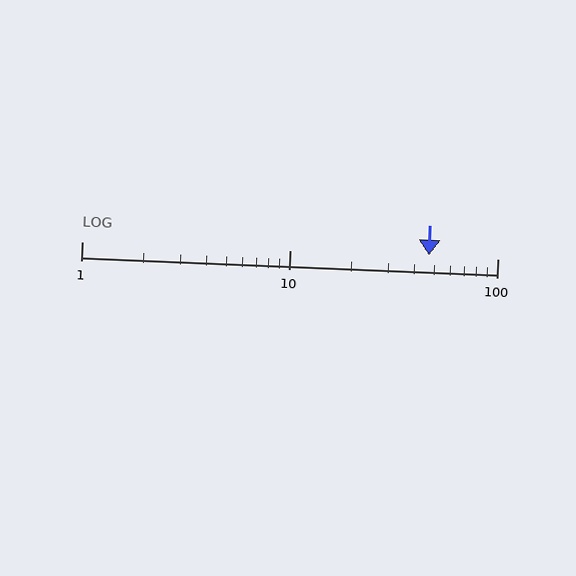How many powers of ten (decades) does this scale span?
The scale spans 2 decades, from 1 to 100.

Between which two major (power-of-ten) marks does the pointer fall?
The pointer is between 10 and 100.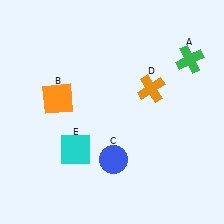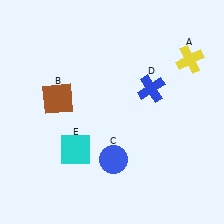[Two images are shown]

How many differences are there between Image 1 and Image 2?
There are 3 differences between the two images.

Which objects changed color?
A changed from green to yellow. B changed from orange to brown. D changed from orange to blue.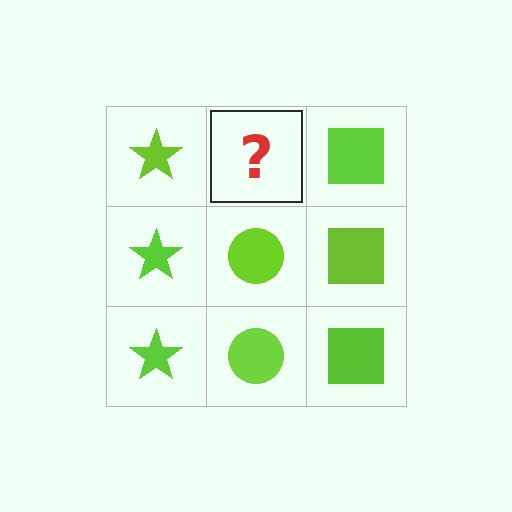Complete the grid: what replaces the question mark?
The question mark should be replaced with a lime circle.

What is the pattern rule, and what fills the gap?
The rule is that each column has a consistent shape. The gap should be filled with a lime circle.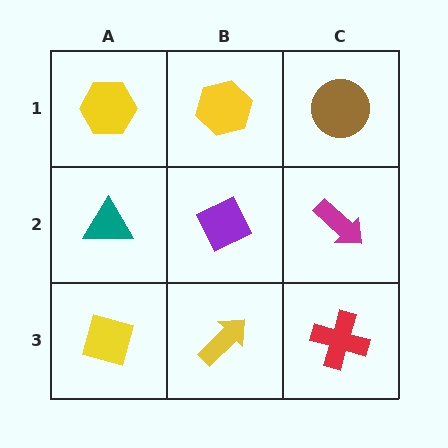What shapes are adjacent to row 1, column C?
A magenta arrow (row 2, column C), a yellow hexagon (row 1, column B).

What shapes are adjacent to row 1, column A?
A teal triangle (row 2, column A), a yellow hexagon (row 1, column B).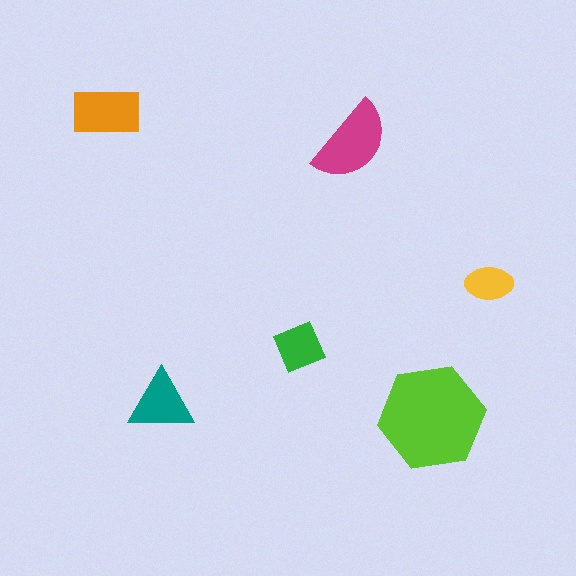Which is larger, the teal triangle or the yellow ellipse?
The teal triangle.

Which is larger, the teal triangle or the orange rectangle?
The orange rectangle.